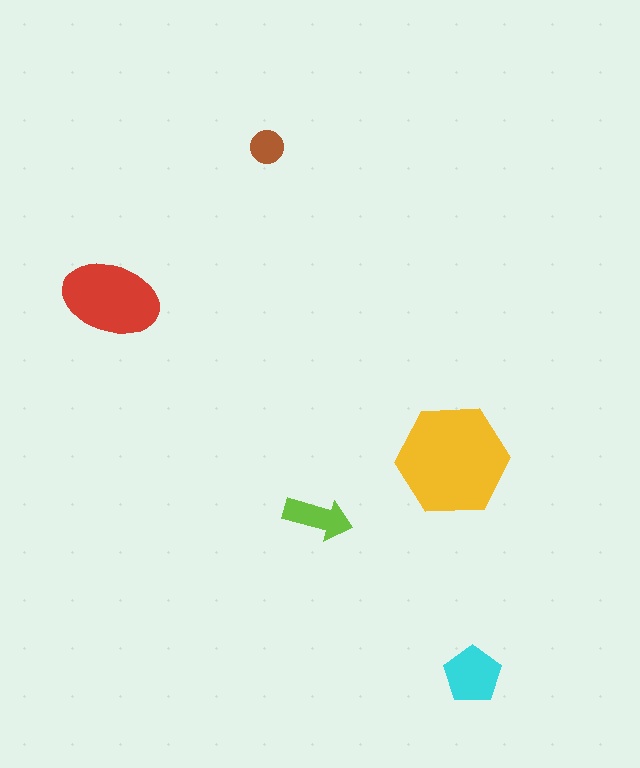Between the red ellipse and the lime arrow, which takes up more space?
The red ellipse.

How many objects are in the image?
There are 5 objects in the image.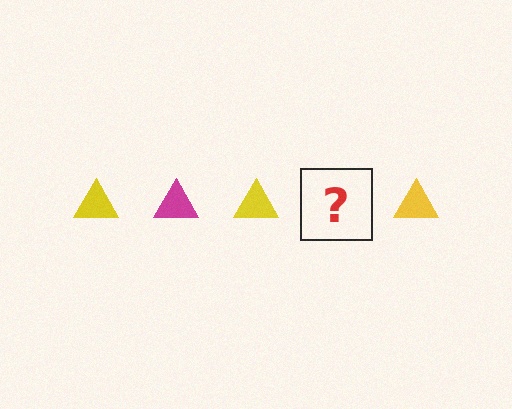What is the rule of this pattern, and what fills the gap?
The rule is that the pattern cycles through yellow, magenta triangles. The gap should be filled with a magenta triangle.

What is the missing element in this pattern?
The missing element is a magenta triangle.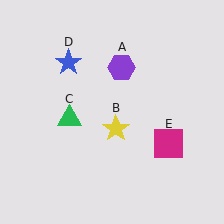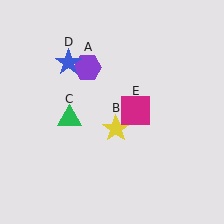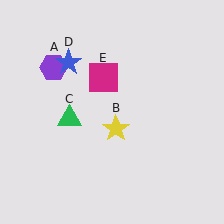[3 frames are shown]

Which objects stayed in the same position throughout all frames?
Yellow star (object B) and green triangle (object C) and blue star (object D) remained stationary.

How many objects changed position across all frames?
2 objects changed position: purple hexagon (object A), magenta square (object E).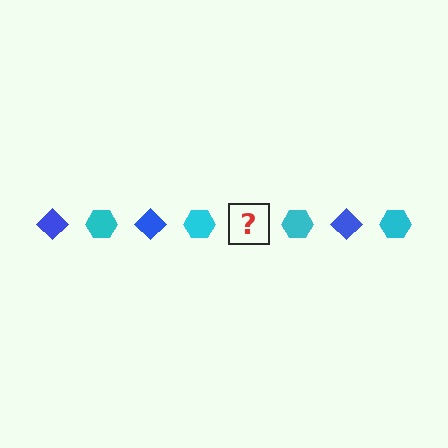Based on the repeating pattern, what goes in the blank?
The blank should be a blue diamond.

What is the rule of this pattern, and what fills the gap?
The rule is that the pattern alternates between blue diamond and cyan hexagon. The gap should be filled with a blue diamond.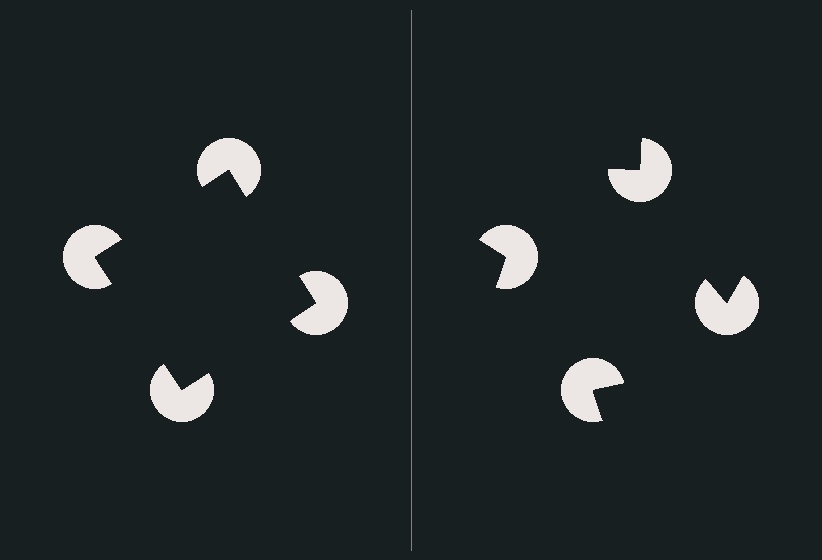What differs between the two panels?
The pac-man discs are positioned identically on both sides; only the wedge orientations differ. On the left they align to a square; on the right they are misaligned.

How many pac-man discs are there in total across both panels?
8 — 4 on each side.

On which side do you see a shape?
An illusory square appears on the left side. On the right side the wedge cuts are rotated, so no coherent shape forms.